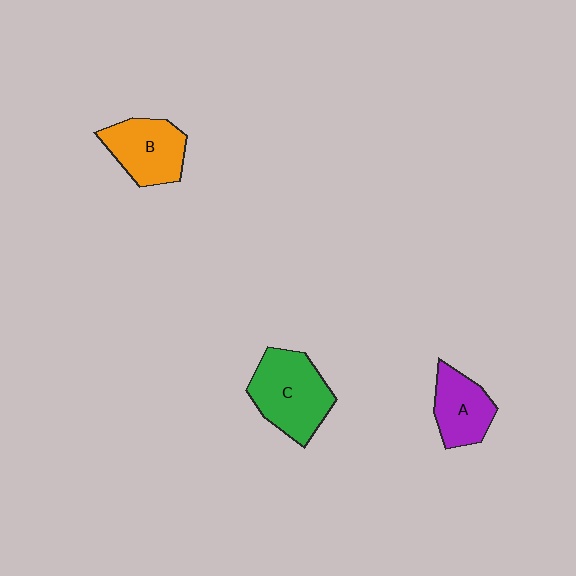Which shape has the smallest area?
Shape A (purple).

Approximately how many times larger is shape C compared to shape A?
Approximately 1.5 times.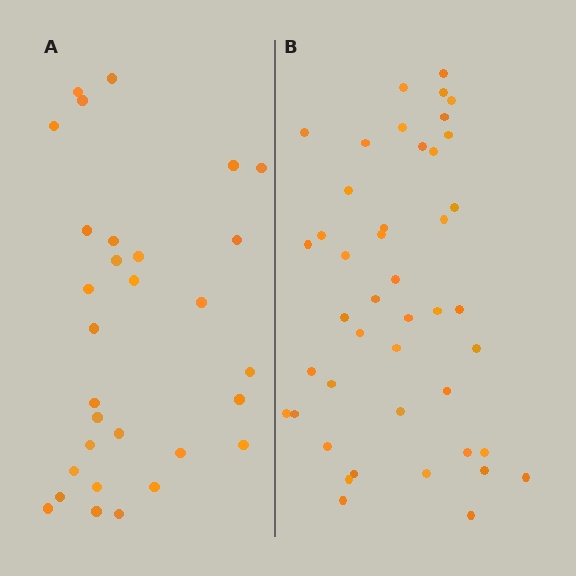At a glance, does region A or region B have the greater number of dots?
Region B (the right region) has more dots.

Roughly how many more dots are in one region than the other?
Region B has approximately 15 more dots than region A.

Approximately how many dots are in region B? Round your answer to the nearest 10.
About 40 dots. (The exact count is 44, which rounds to 40.)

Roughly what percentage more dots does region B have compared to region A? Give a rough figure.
About 45% more.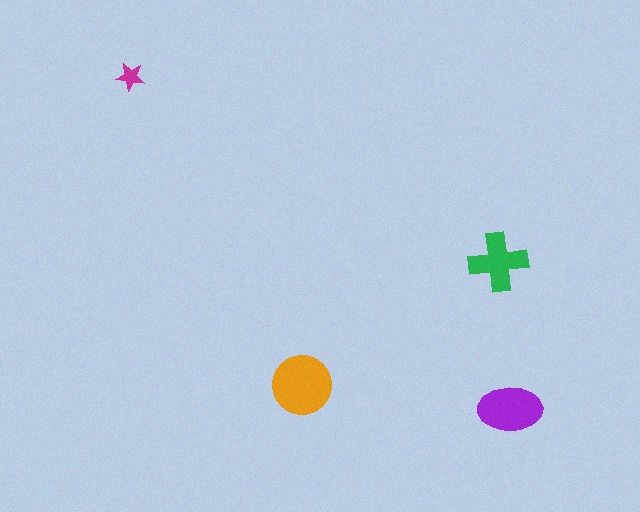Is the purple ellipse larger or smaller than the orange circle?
Smaller.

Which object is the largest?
The orange circle.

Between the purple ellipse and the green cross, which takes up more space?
The purple ellipse.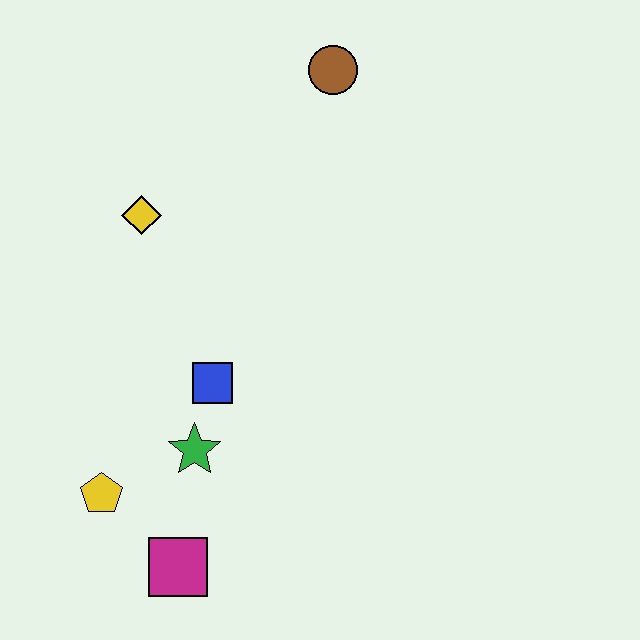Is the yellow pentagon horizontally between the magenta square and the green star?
No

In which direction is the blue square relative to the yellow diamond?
The blue square is below the yellow diamond.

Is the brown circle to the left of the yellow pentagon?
No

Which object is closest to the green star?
The blue square is closest to the green star.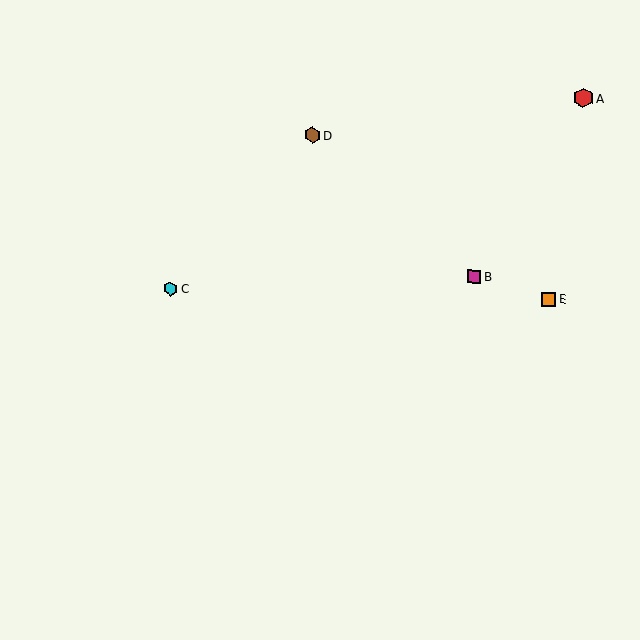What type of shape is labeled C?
Shape C is a cyan hexagon.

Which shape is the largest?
The red hexagon (labeled A) is the largest.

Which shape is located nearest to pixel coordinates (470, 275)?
The magenta square (labeled B) at (474, 276) is nearest to that location.